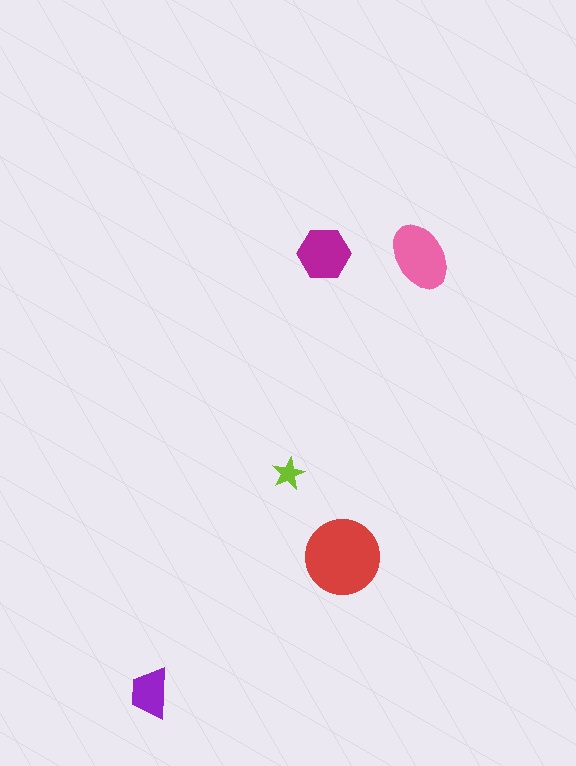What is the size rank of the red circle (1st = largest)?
1st.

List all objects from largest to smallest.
The red circle, the pink ellipse, the magenta hexagon, the purple trapezoid, the lime star.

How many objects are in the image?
There are 5 objects in the image.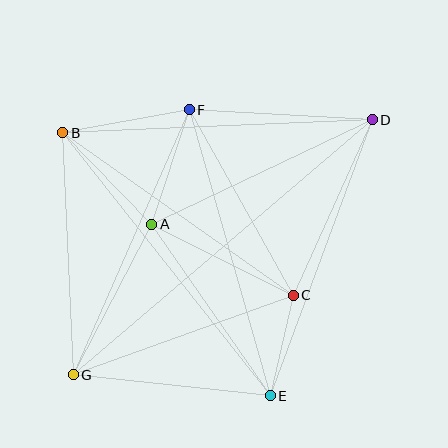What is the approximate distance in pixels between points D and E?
The distance between D and E is approximately 294 pixels.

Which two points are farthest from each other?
Points D and G are farthest from each other.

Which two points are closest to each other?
Points C and E are closest to each other.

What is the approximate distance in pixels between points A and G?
The distance between A and G is approximately 169 pixels.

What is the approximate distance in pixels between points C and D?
The distance between C and D is approximately 192 pixels.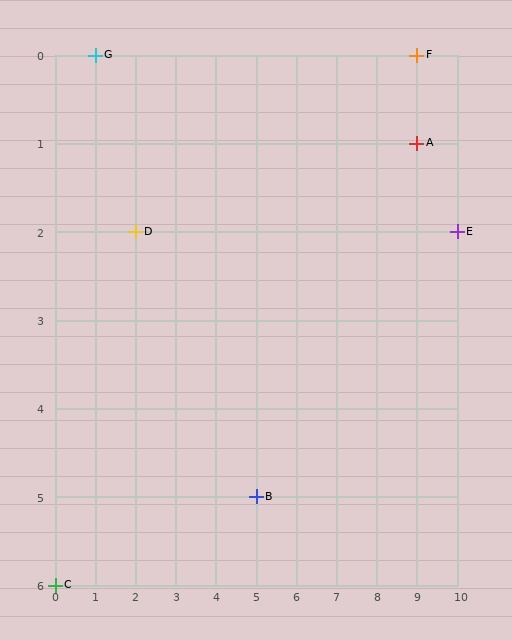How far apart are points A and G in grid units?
Points A and G are 8 columns and 1 row apart (about 8.1 grid units diagonally).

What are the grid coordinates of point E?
Point E is at grid coordinates (10, 2).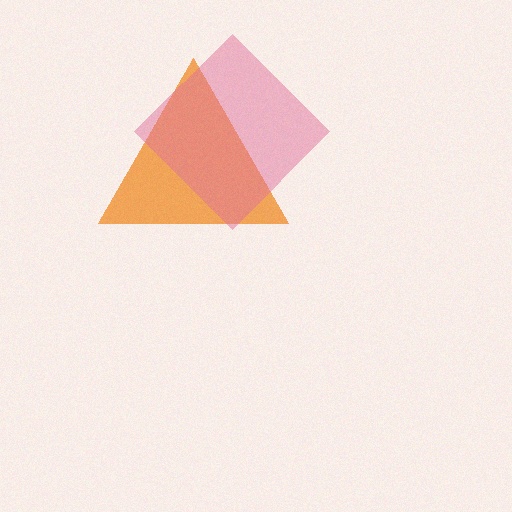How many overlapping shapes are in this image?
There are 2 overlapping shapes in the image.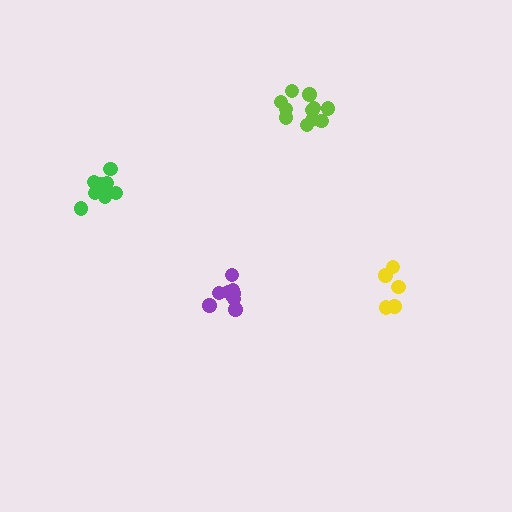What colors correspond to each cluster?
The clusters are colored: green, lime, yellow, purple.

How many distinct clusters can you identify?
There are 4 distinct clusters.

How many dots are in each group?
Group 1: 9 dots, Group 2: 11 dots, Group 3: 5 dots, Group 4: 9 dots (34 total).